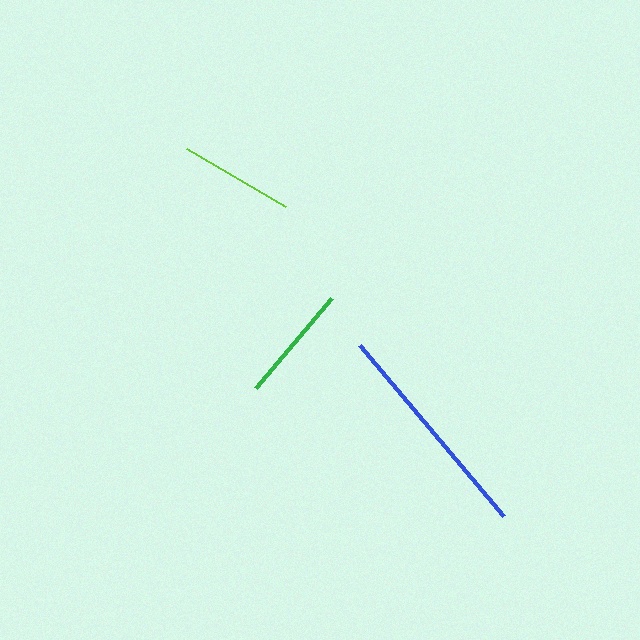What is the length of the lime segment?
The lime segment is approximately 115 pixels long.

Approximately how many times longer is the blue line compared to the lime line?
The blue line is approximately 2.0 times the length of the lime line.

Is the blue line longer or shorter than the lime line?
The blue line is longer than the lime line.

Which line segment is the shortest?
The lime line is the shortest at approximately 115 pixels.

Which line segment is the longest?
The blue line is the longest at approximately 224 pixels.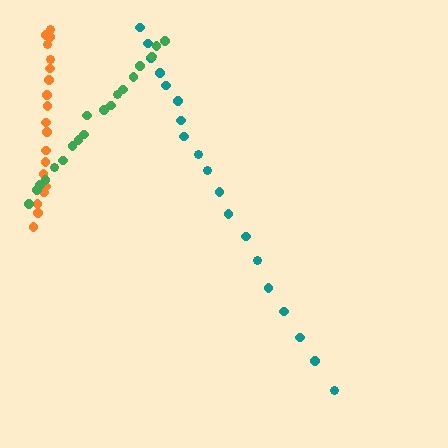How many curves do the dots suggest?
There are 3 distinct paths.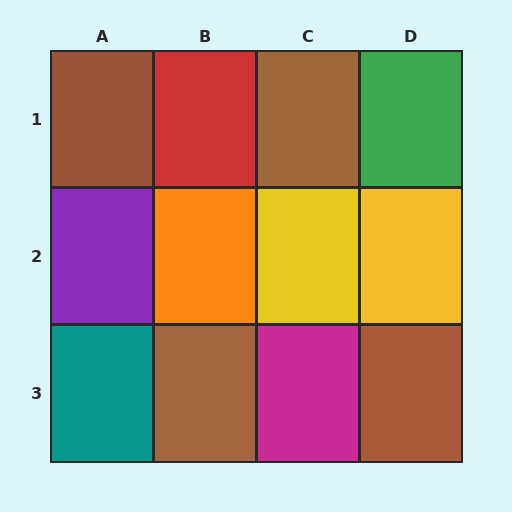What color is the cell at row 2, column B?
Orange.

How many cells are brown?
4 cells are brown.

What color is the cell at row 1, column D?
Green.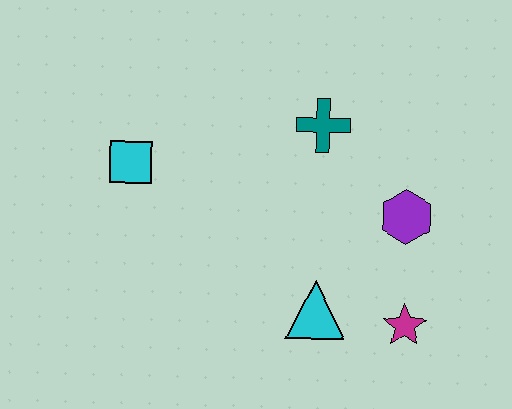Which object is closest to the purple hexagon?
The magenta star is closest to the purple hexagon.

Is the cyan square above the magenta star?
Yes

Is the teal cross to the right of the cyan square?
Yes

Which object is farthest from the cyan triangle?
The cyan square is farthest from the cyan triangle.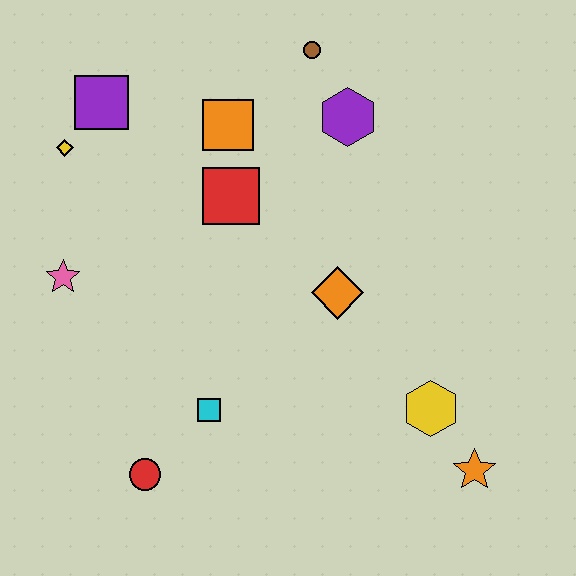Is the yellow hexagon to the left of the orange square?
No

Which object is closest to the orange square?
The red square is closest to the orange square.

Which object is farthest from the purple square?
The orange star is farthest from the purple square.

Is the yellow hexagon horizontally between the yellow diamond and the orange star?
Yes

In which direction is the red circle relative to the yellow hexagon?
The red circle is to the left of the yellow hexagon.